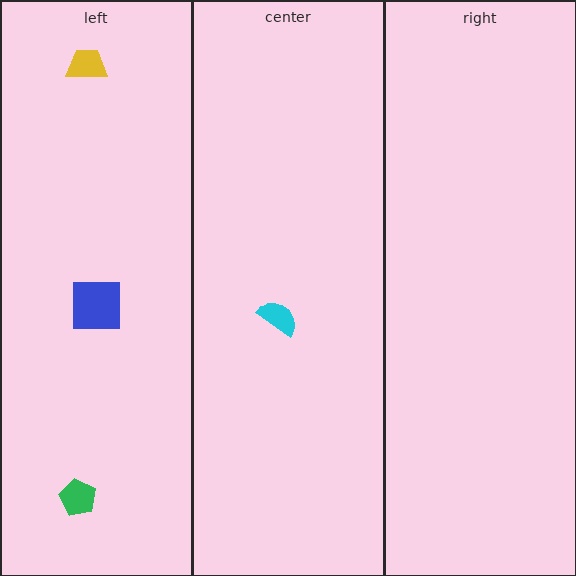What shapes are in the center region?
The cyan semicircle.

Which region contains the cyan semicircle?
The center region.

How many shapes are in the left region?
3.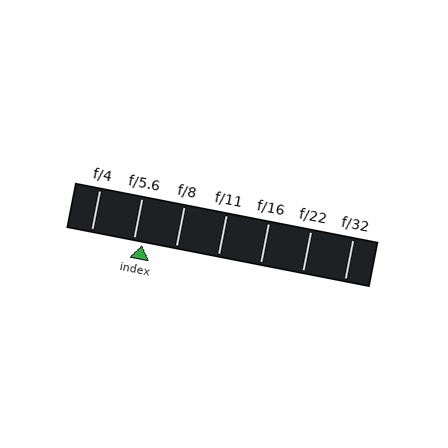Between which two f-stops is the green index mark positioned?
The index mark is between f/5.6 and f/8.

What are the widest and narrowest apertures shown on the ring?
The widest aperture shown is f/4 and the narrowest is f/32.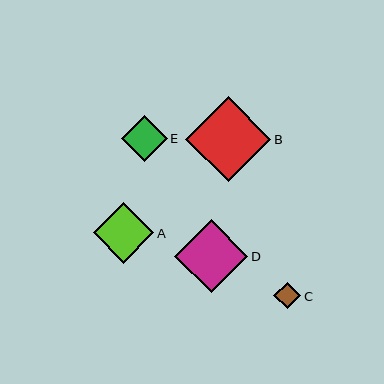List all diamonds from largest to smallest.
From largest to smallest: B, D, A, E, C.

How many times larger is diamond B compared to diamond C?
Diamond B is approximately 3.2 times the size of diamond C.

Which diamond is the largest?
Diamond B is the largest with a size of approximately 85 pixels.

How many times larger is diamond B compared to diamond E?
Diamond B is approximately 1.8 times the size of diamond E.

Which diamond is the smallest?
Diamond C is the smallest with a size of approximately 27 pixels.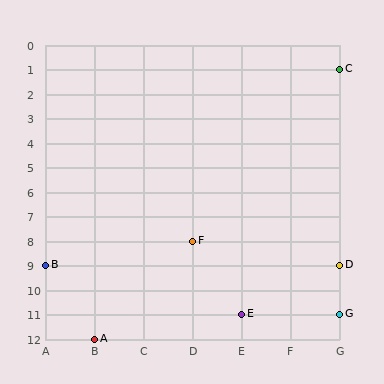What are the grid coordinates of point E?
Point E is at grid coordinates (E, 11).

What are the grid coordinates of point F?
Point F is at grid coordinates (D, 8).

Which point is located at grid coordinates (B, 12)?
Point A is at (B, 12).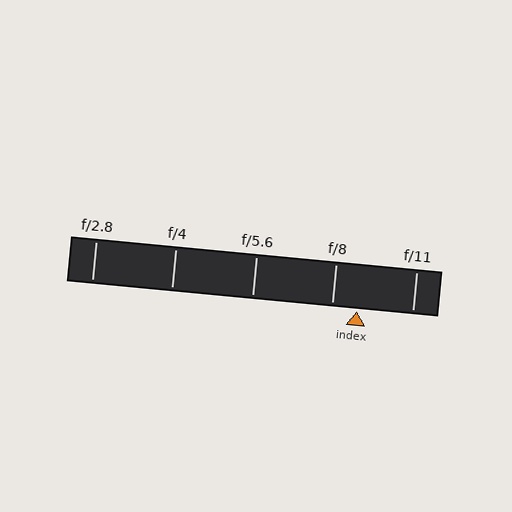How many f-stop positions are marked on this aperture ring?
There are 5 f-stop positions marked.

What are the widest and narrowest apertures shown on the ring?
The widest aperture shown is f/2.8 and the narrowest is f/11.